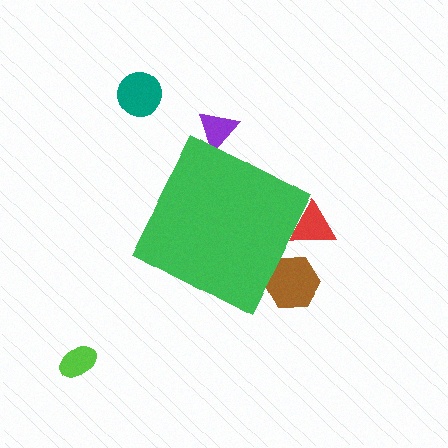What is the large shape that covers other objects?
A green diamond.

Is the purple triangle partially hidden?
Yes, the purple triangle is partially hidden behind the green diamond.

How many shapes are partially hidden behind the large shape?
3 shapes are partially hidden.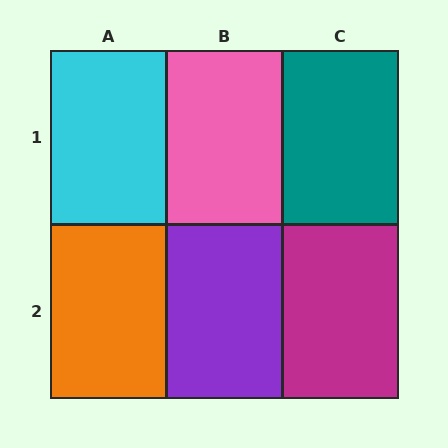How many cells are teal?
1 cell is teal.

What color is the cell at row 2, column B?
Purple.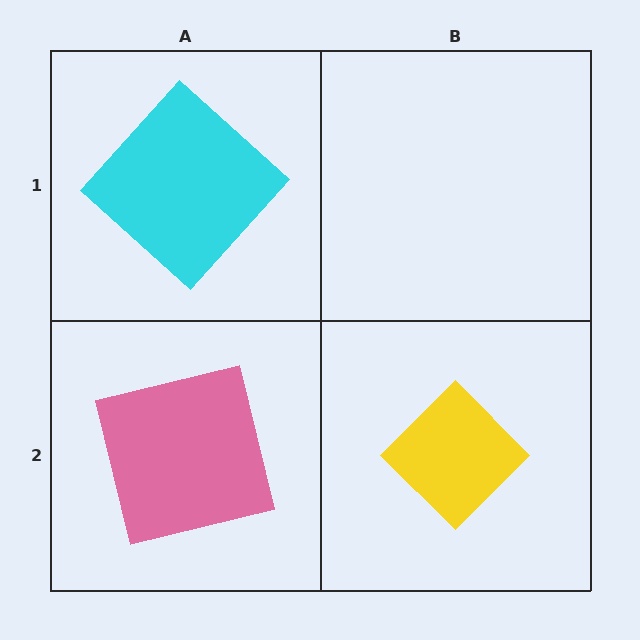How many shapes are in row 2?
2 shapes.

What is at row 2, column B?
A yellow diamond.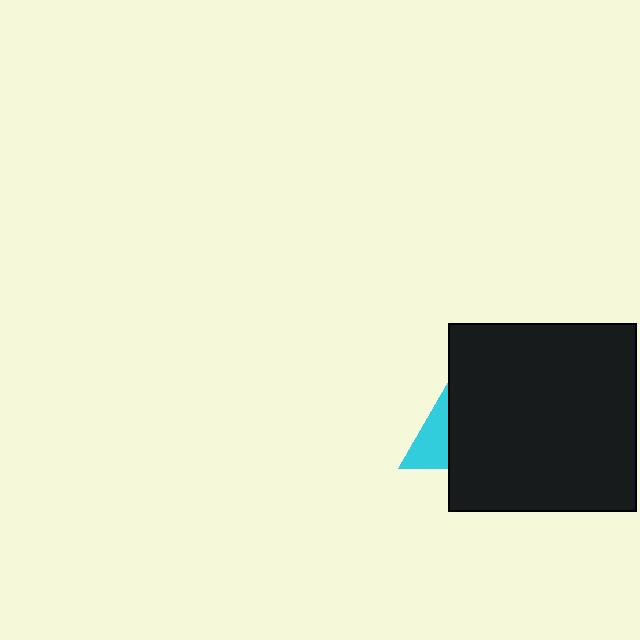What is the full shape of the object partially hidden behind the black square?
The partially hidden object is a cyan triangle.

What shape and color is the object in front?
The object in front is a black square.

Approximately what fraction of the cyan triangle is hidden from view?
Roughly 65% of the cyan triangle is hidden behind the black square.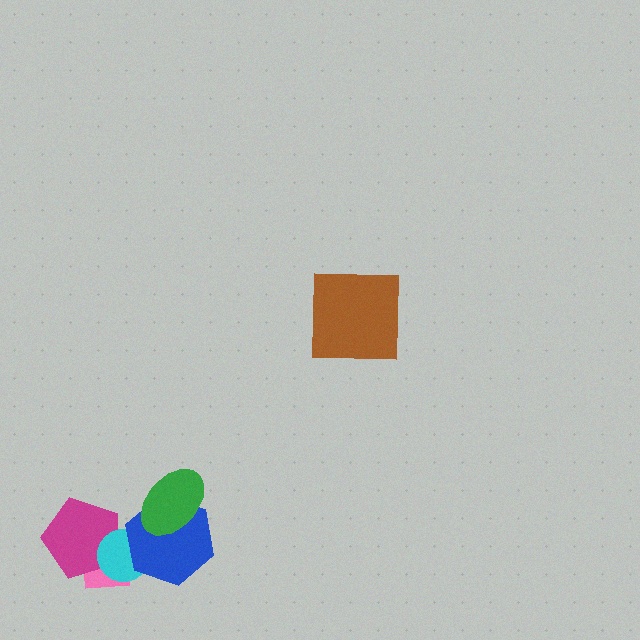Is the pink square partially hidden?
Yes, it is partially covered by another shape.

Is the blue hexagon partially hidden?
Yes, it is partially covered by another shape.